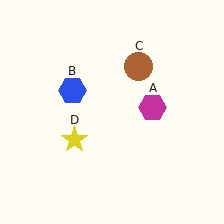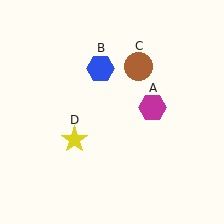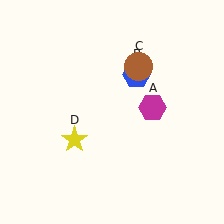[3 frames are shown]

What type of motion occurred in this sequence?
The blue hexagon (object B) rotated clockwise around the center of the scene.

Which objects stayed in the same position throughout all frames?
Magenta hexagon (object A) and brown circle (object C) and yellow star (object D) remained stationary.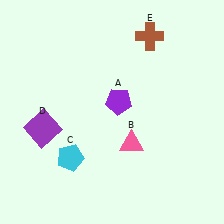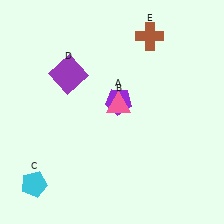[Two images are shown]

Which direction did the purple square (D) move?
The purple square (D) moved up.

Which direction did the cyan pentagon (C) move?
The cyan pentagon (C) moved left.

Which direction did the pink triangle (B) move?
The pink triangle (B) moved up.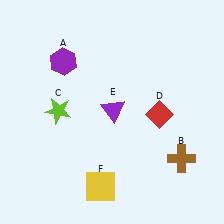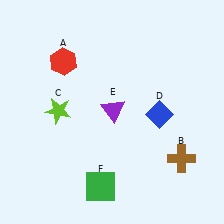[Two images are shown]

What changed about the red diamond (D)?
In Image 1, D is red. In Image 2, it changed to blue.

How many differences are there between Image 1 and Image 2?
There are 3 differences between the two images.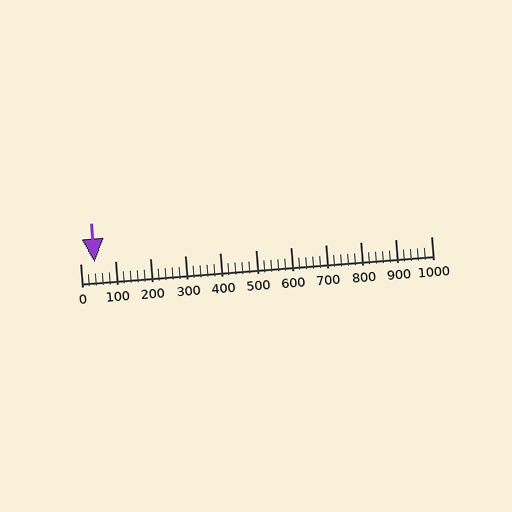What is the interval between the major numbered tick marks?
The major tick marks are spaced 100 units apart.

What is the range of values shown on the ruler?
The ruler shows values from 0 to 1000.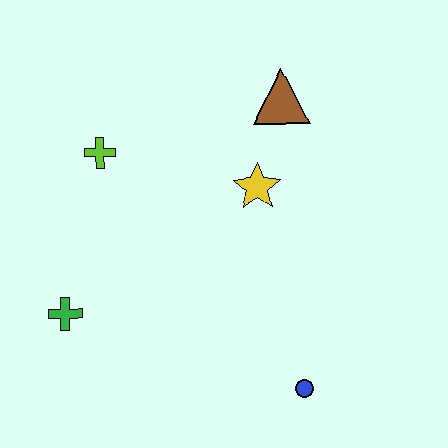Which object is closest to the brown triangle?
The yellow star is closest to the brown triangle.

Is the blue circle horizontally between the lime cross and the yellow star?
No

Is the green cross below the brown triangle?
Yes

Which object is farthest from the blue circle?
The lime cross is farthest from the blue circle.